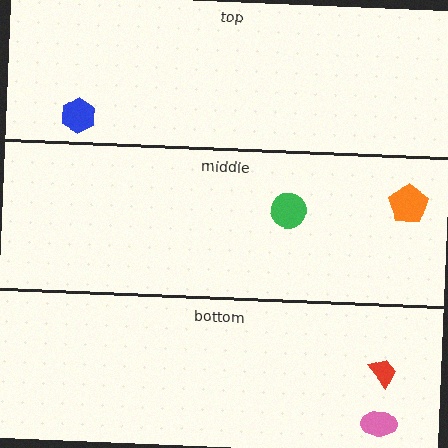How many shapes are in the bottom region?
2.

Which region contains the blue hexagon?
The top region.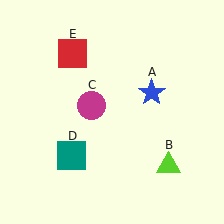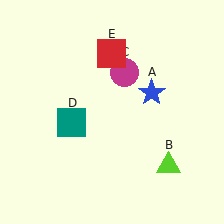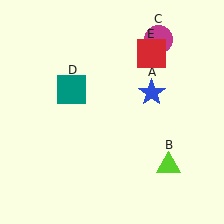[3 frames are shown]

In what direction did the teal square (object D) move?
The teal square (object D) moved up.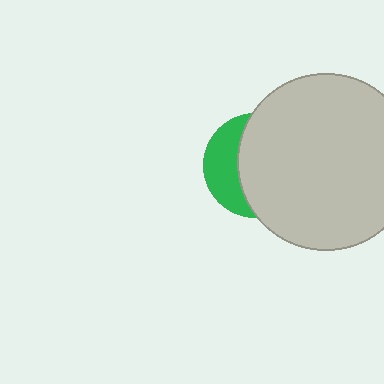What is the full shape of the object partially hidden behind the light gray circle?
The partially hidden object is a green circle.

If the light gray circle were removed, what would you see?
You would see the complete green circle.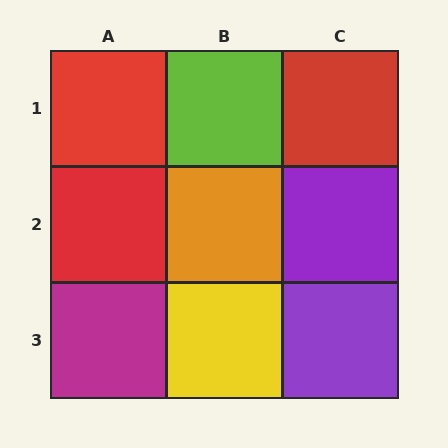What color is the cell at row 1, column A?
Red.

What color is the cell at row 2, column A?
Red.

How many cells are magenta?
1 cell is magenta.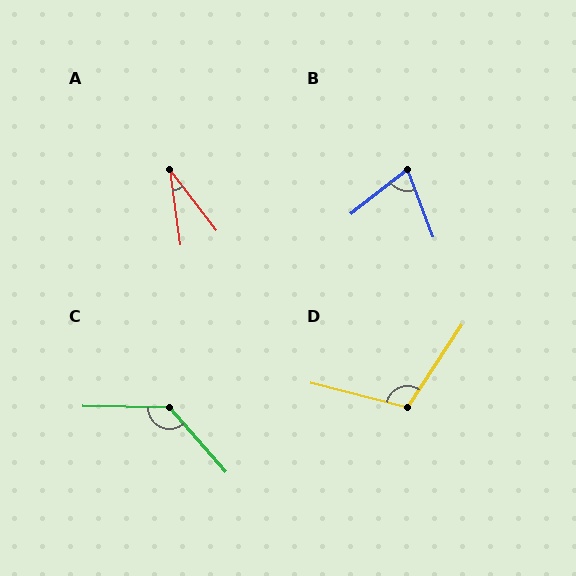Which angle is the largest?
C, at approximately 132 degrees.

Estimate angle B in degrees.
Approximately 72 degrees.